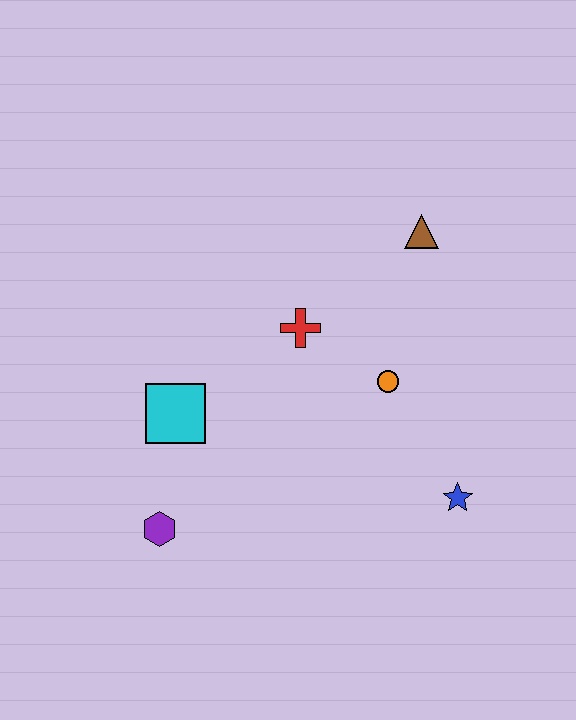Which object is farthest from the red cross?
The purple hexagon is farthest from the red cross.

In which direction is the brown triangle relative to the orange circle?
The brown triangle is above the orange circle.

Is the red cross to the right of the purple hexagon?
Yes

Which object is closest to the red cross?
The orange circle is closest to the red cross.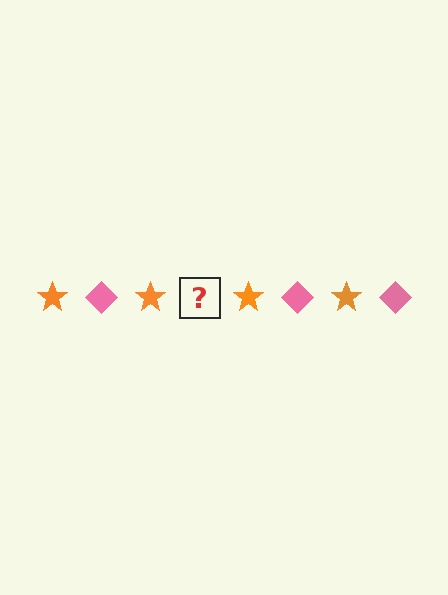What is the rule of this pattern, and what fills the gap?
The rule is that the pattern alternates between orange star and pink diamond. The gap should be filled with a pink diamond.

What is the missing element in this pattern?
The missing element is a pink diamond.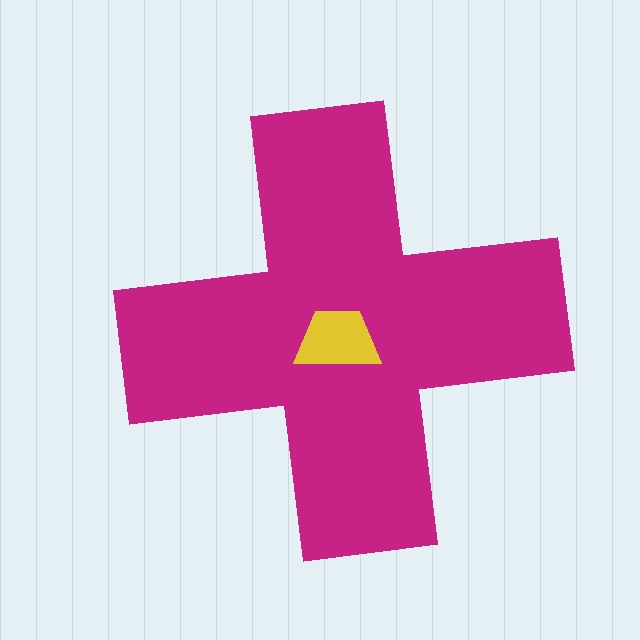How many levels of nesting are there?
2.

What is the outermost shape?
The magenta cross.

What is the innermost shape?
The yellow trapezoid.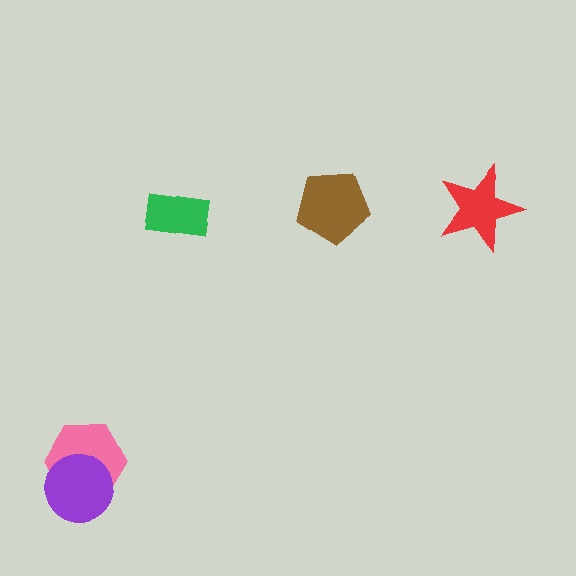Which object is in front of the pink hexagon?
The purple circle is in front of the pink hexagon.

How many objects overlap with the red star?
0 objects overlap with the red star.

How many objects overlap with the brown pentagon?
0 objects overlap with the brown pentagon.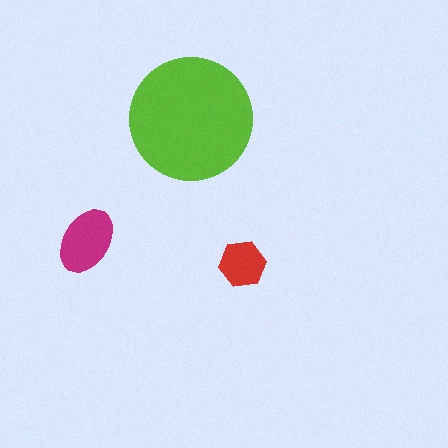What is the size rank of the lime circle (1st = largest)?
1st.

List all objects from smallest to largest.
The red hexagon, the magenta ellipse, the lime circle.